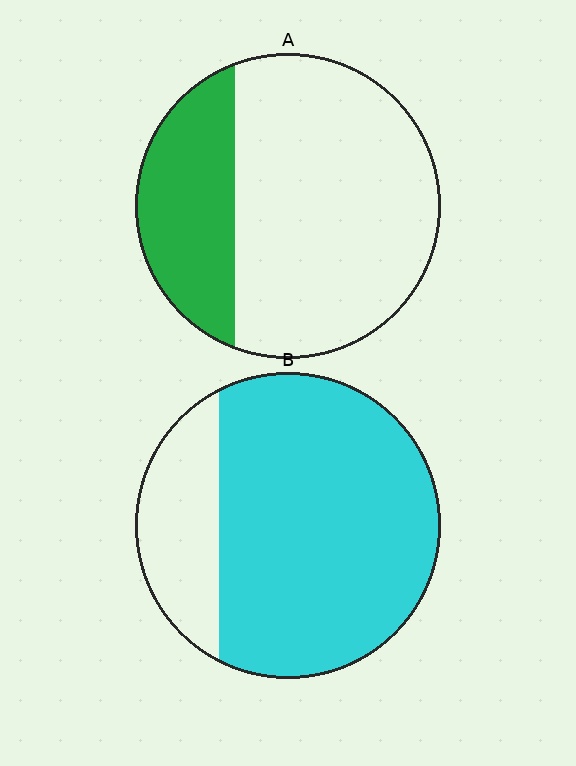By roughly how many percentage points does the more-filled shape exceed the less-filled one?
By roughly 50 percentage points (B over A).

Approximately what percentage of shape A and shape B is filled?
A is approximately 30% and B is approximately 80%.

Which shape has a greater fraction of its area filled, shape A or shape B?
Shape B.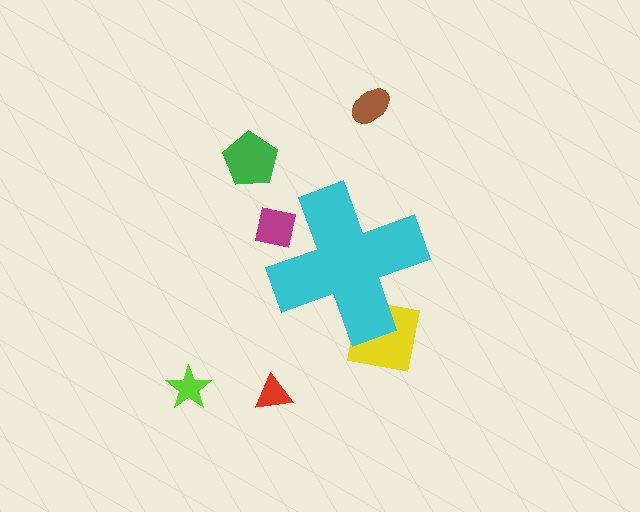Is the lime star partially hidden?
No, the lime star is fully visible.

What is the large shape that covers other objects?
A cyan cross.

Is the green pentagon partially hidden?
No, the green pentagon is fully visible.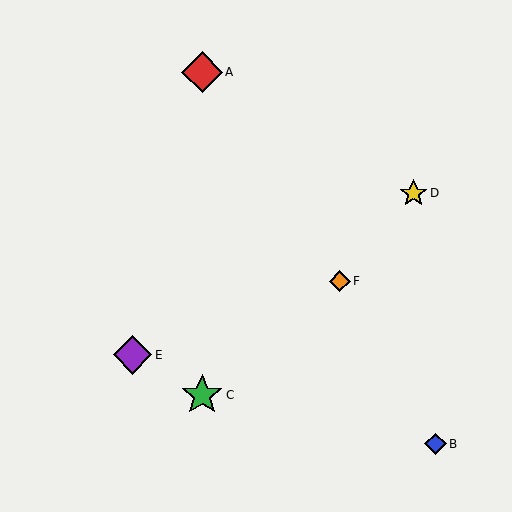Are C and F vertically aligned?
No, C is at x≈202 and F is at x≈340.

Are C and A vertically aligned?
Yes, both are at x≈202.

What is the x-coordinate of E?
Object E is at x≈132.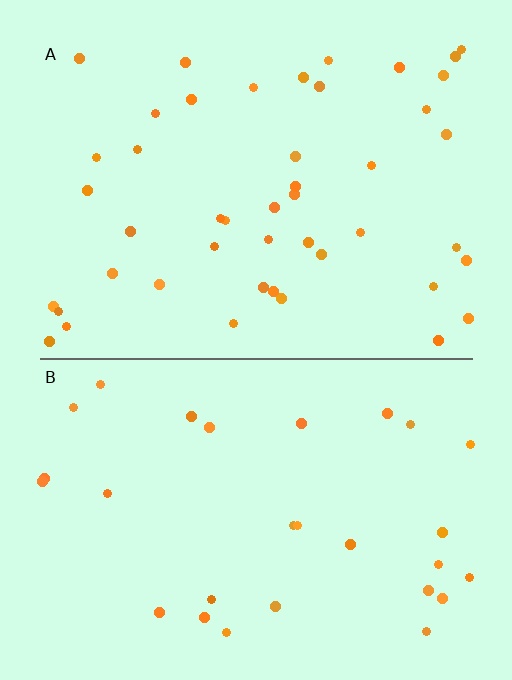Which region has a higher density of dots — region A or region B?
A (the top).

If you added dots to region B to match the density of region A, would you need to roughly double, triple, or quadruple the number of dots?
Approximately double.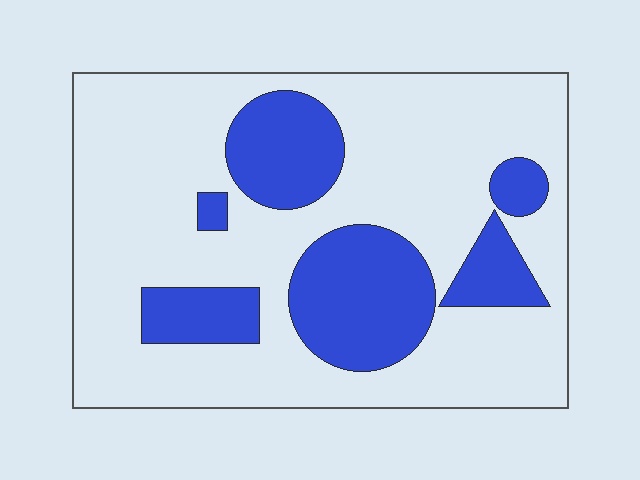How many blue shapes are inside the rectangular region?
6.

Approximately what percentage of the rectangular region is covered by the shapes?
Approximately 25%.